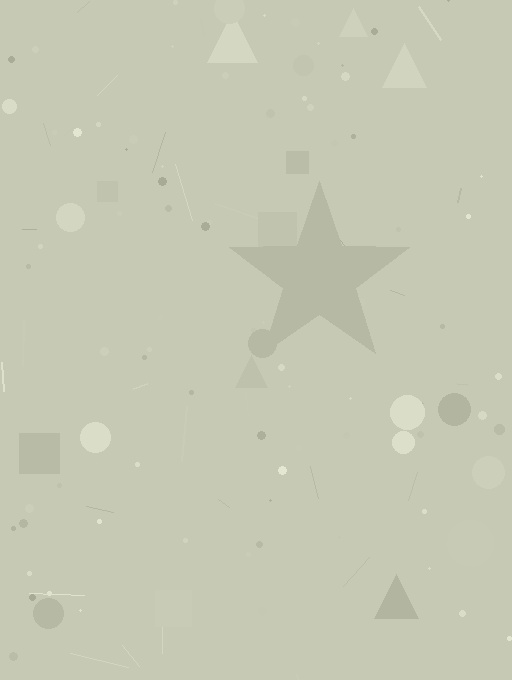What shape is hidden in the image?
A star is hidden in the image.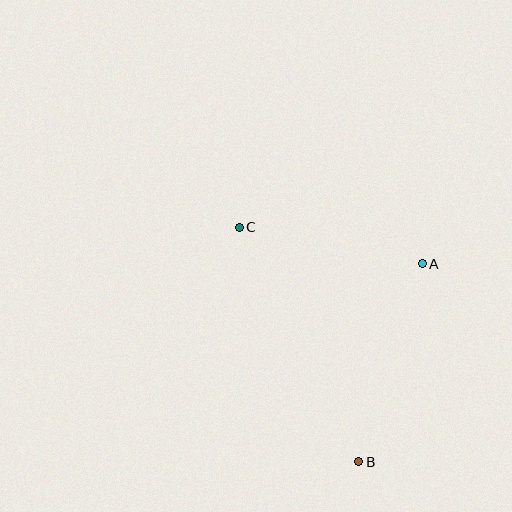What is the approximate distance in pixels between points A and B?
The distance between A and B is approximately 208 pixels.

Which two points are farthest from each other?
Points B and C are farthest from each other.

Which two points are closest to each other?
Points A and C are closest to each other.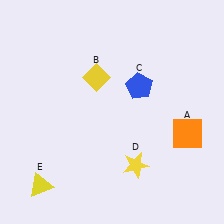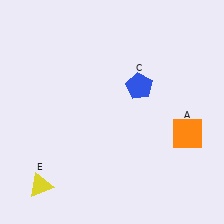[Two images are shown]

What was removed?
The yellow star (D), the yellow diamond (B) were removed in Image 2.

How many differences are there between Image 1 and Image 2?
There are 2 differences between the two images.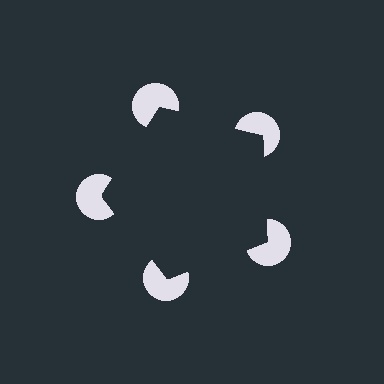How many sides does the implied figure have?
5 sides.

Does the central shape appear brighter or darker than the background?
It typically appears slightly darker than the background, even though no actual brightness change is drawn.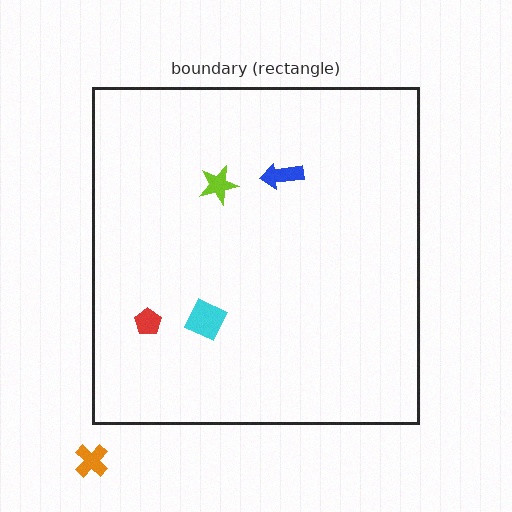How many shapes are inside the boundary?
4 inside, 1 outside.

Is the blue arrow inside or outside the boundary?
Inside.